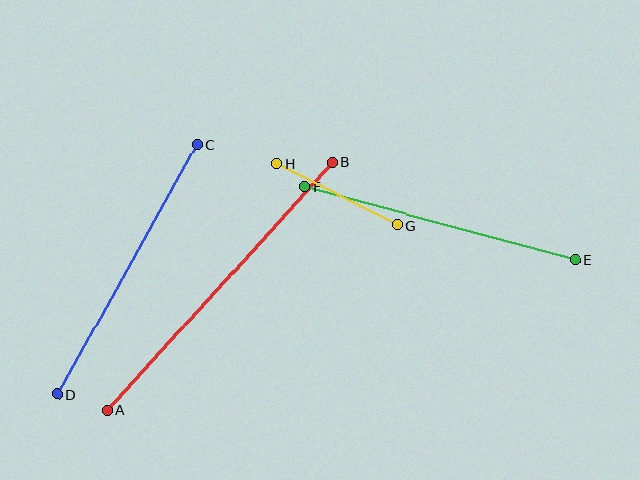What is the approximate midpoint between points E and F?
The midpoint is at approximately (440, 223) pixels.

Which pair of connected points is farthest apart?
Points A and B are farthest apart.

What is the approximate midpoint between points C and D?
The midpoint is at approximately (127, 270) pixels.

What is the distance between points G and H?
The distance is approximately 135 pixels.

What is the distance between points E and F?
The distance is approximately 280 pixels.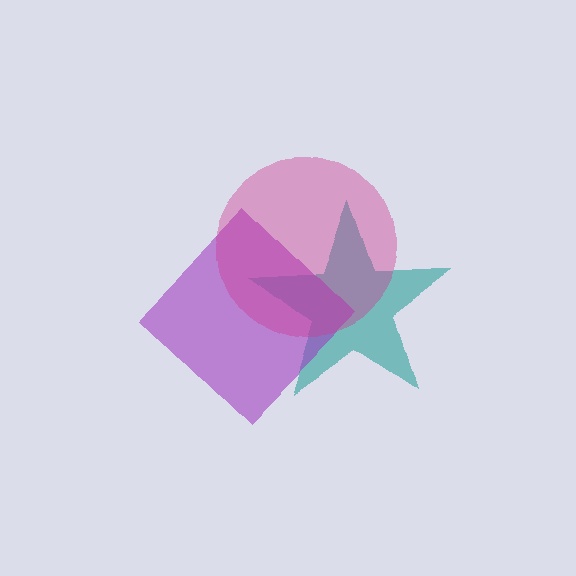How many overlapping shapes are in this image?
There are 3 overlapping shapes in the image.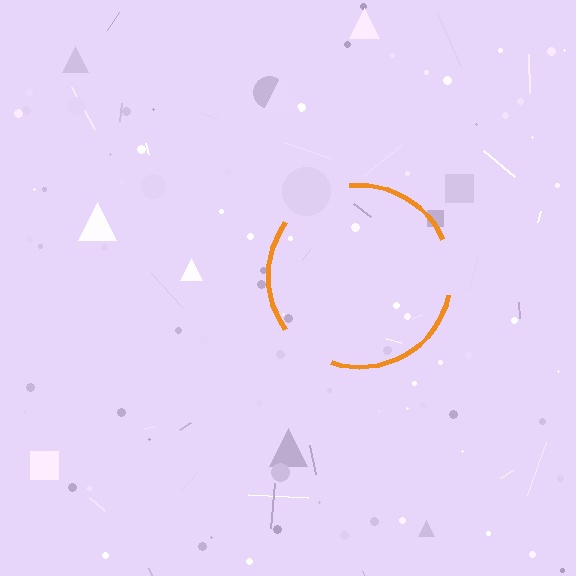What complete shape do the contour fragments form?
The contour fragments form a circle.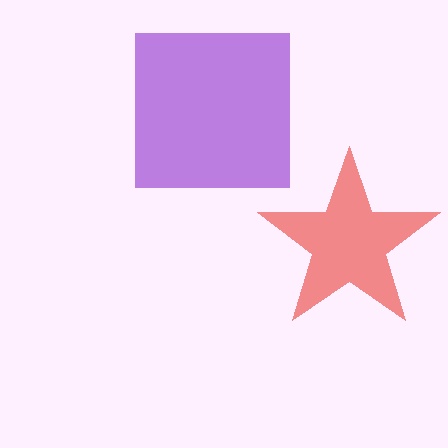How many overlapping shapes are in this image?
There are 2 overlapping shapes in the image.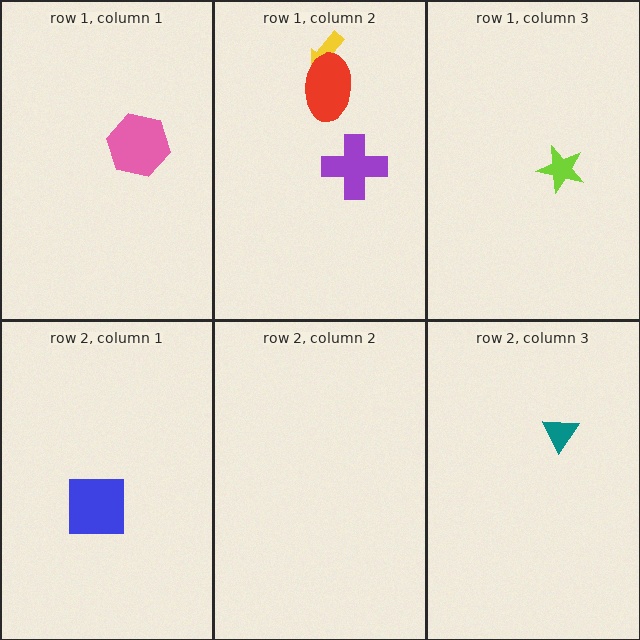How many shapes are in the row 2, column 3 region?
1.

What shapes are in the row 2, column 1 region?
The blue square.